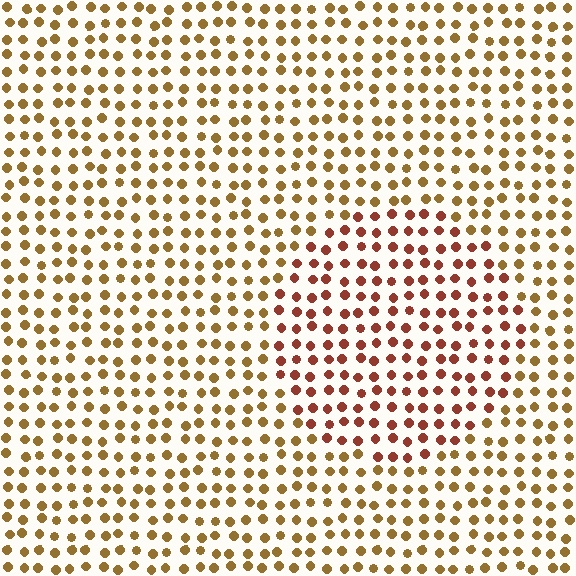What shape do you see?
I see a circle.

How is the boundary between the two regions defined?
The boundary is defined purely by a slight shift in hue (about 33 degrees). Spacing, size, and orientation are identical on both sides.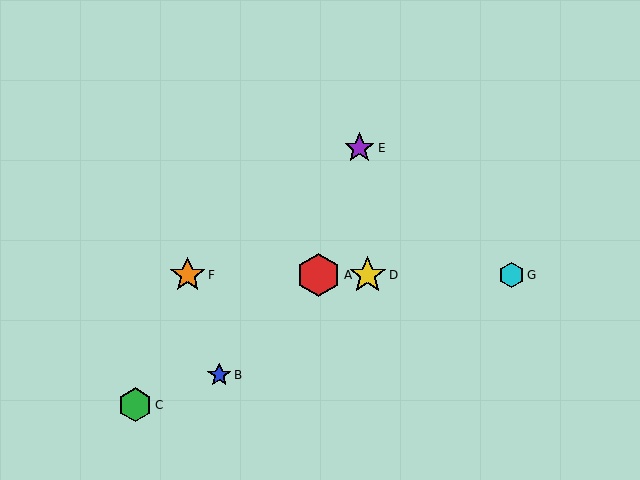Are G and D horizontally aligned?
Yes, both are at y≈275.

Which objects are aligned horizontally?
Objects A, D, F, G are aligned horizontally.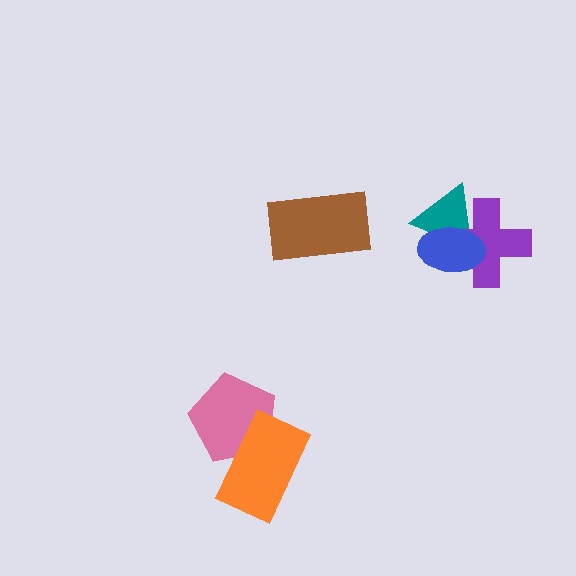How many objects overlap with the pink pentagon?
1 object overlaps with the pink pentagon.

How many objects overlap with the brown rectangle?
0 objects overlap with the brown rectangle.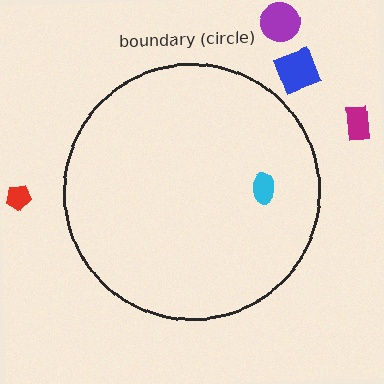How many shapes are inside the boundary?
1 inside, 4 outside.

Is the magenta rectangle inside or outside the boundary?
Outside.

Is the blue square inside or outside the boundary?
Outside.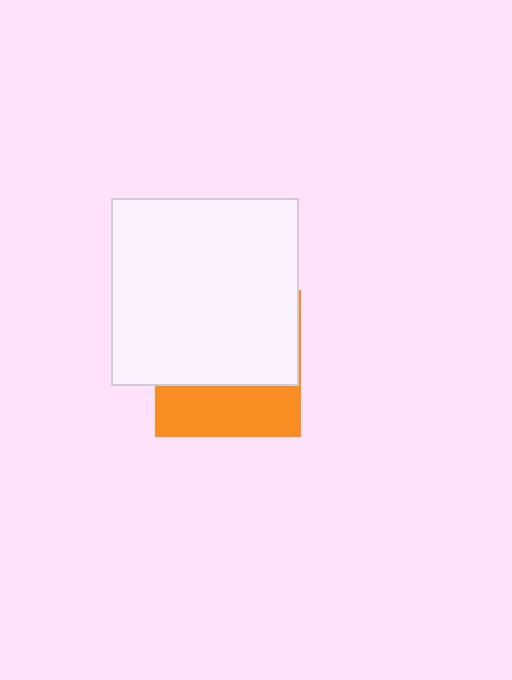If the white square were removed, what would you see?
You would see the complete orange square.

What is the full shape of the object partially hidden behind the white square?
The partially hidden object is an orange square.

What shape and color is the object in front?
The object in front is a white square.